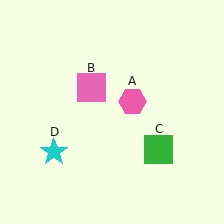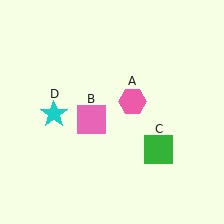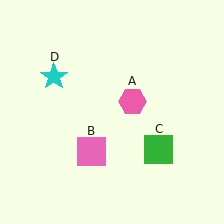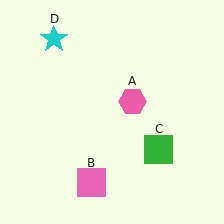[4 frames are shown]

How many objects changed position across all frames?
2 objects changed position: pink square (object B), cyan star (object D).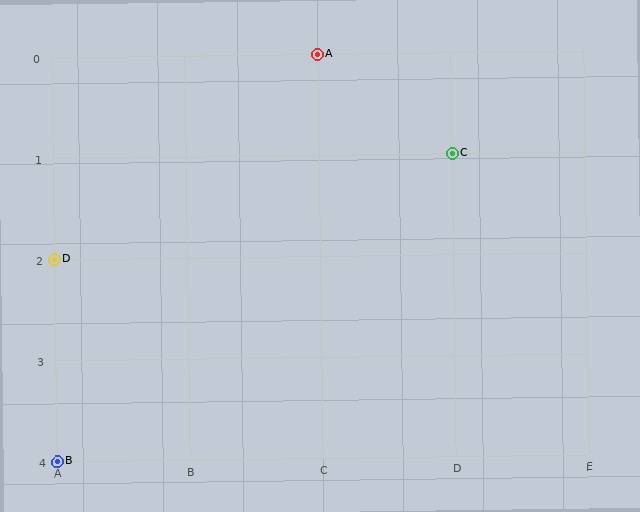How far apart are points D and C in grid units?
Points D and C are 3 columns and 1 row apart (about 3.2 grid units diagonally).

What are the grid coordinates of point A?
Point A is at grid coordinates (C, 0).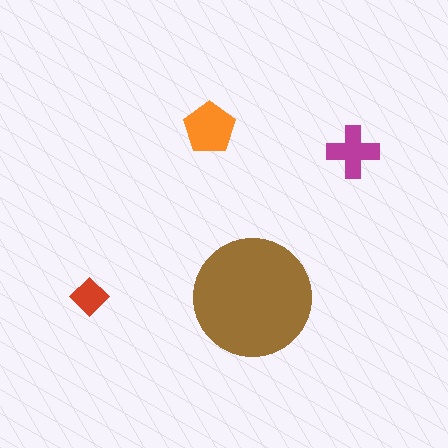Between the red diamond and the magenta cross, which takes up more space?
The magenta cross.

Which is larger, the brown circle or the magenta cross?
The brown circle.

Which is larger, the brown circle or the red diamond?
The brown circle.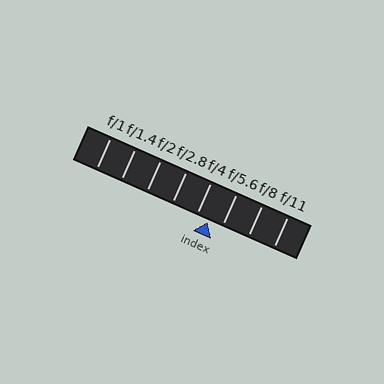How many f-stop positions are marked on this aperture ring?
There are 8 f-stop positions marked.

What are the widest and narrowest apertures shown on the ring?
The widest aperture shown is f/1 and the narrowest is f/11.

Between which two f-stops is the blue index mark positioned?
The index mark is between f/4 and f/5.6.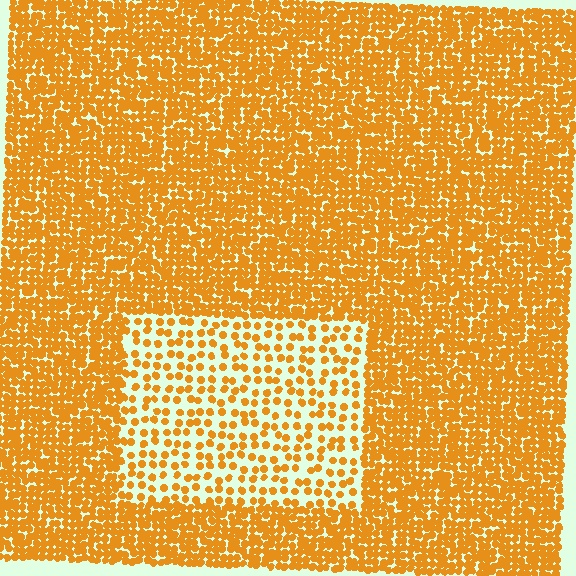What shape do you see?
I see a rectangle.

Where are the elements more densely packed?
The elements are more densely packed outside the rectangle boundary.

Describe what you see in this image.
The image contains small orange elements arranged at two different densities. A rectangle-shaped region is visible where the elements are less densely packed than the surrounding area.